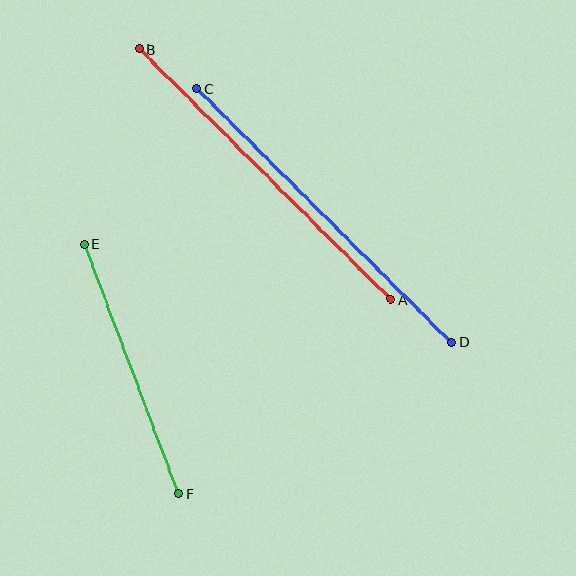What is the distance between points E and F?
The distance is approximately 266 pixels.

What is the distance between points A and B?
The distance is approximately 355 pixels.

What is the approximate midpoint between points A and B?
The midpoint is at approximately (265, 174) pixels.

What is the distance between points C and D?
The distance is approximately 360 pixels.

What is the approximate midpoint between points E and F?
The midpoint is at approximately (131, 369) pixels.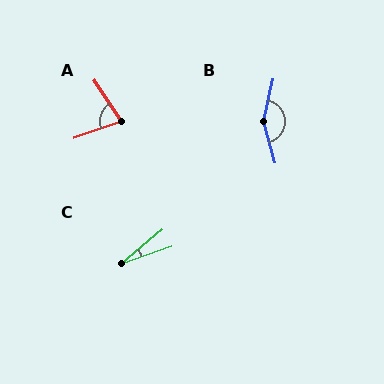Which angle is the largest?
B, at approximately 152 degrees.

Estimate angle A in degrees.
Approximately 76 degrees.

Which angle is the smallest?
C, at approximately 21 degrees.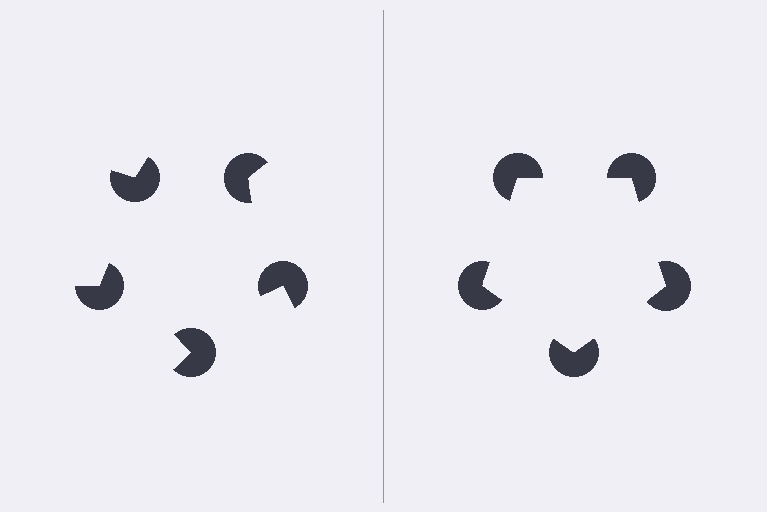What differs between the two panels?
The pac-man discs are positioned identically on both sides; only the wedge orientations differ. On the right they align to a pentagon; on the left they are misaligned.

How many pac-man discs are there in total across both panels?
10 — 5 on each side.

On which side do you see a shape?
An illusory pentagon appears on the right side. On the left side the wedge cuts are rotated, so no coherent shape forms.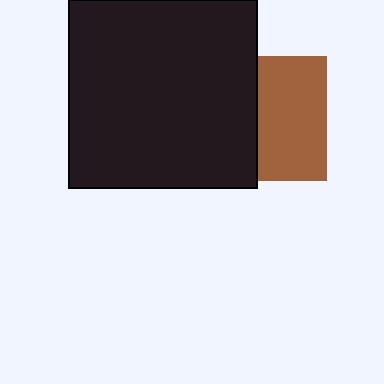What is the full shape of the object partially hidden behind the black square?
The partially hidden object is a brown square.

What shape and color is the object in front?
The object in front is a black square.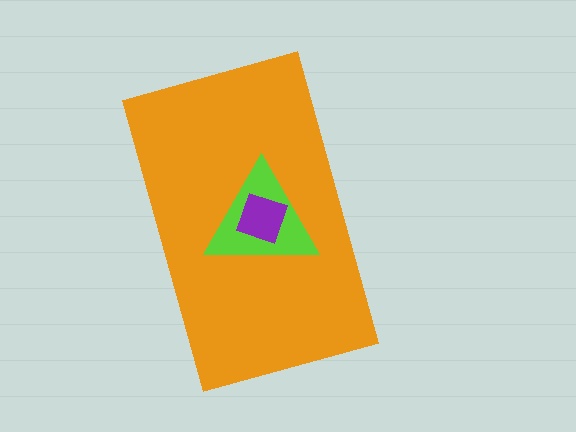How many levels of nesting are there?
3.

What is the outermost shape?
The orange rectangle.